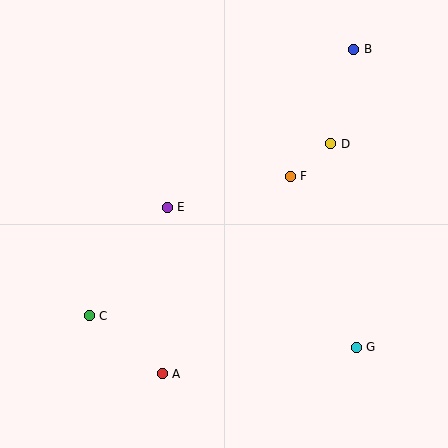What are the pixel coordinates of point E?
Point E is at (167, 207).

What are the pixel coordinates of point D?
Point D is at (331, 144).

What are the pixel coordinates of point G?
Point G is at (356, 347).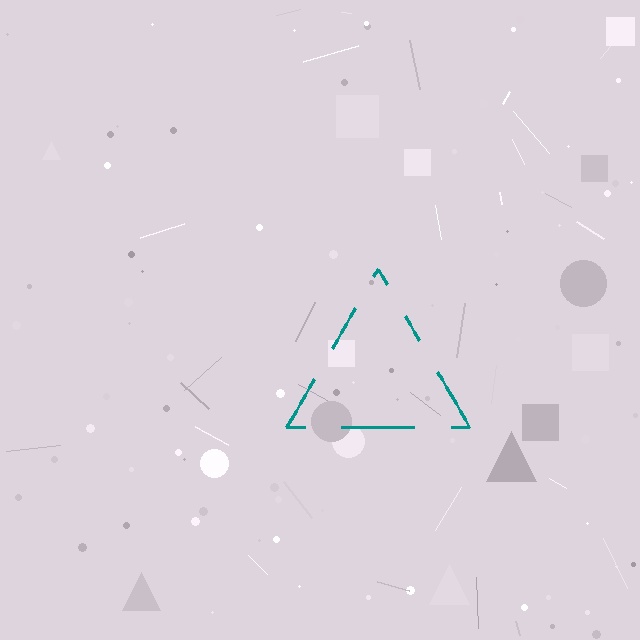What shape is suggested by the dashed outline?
The dashed outline suggests a triangle.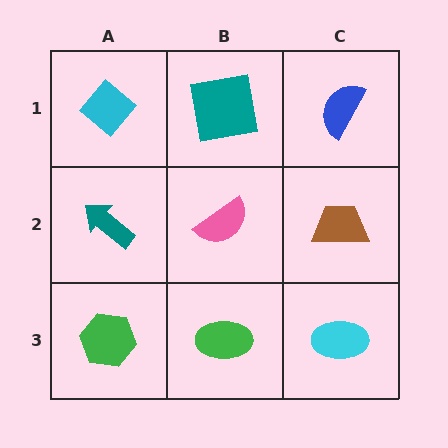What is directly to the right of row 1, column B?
A blue semicircle.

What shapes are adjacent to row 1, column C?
A brown trapezoid (row 2, column C), a teal square (row 1, column B).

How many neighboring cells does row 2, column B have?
4.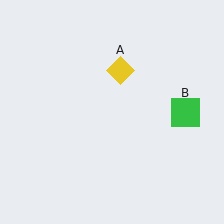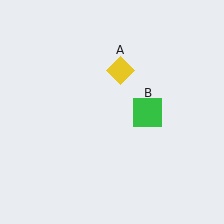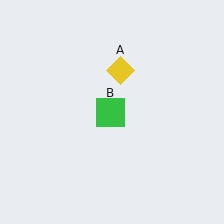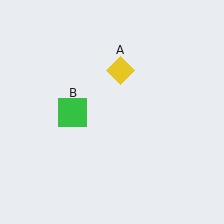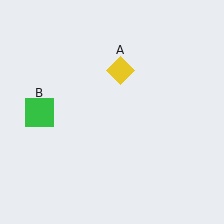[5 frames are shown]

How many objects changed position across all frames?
1 object changed position: green square (object B).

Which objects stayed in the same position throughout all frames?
Yellow diamond (object A) remained stationary.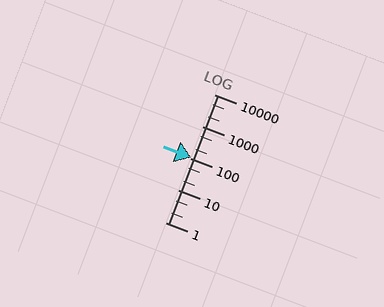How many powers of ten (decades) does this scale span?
The scale spans 4 decades, from 1 to 10000.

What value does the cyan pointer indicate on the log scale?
The pointer indicates approximately 110.